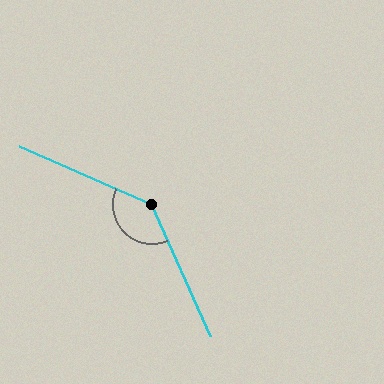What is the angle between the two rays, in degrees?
Approximately 138 degrees.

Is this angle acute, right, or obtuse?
It is obtuse.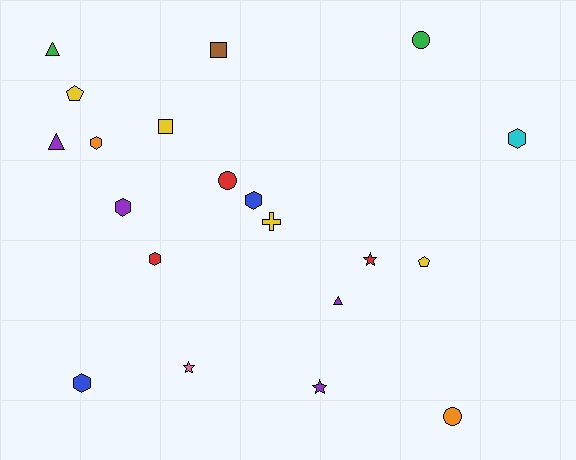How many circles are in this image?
There are 3 circles.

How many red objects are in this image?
There are 3 red objects.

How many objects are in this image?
There are 20 objects.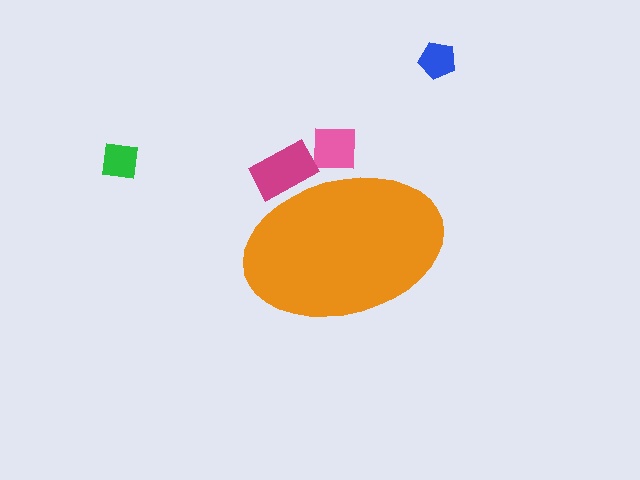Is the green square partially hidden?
No, the green square is fully visible.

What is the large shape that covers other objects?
An orange ellipse.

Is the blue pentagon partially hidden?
No, the blue pentagon is fully visible.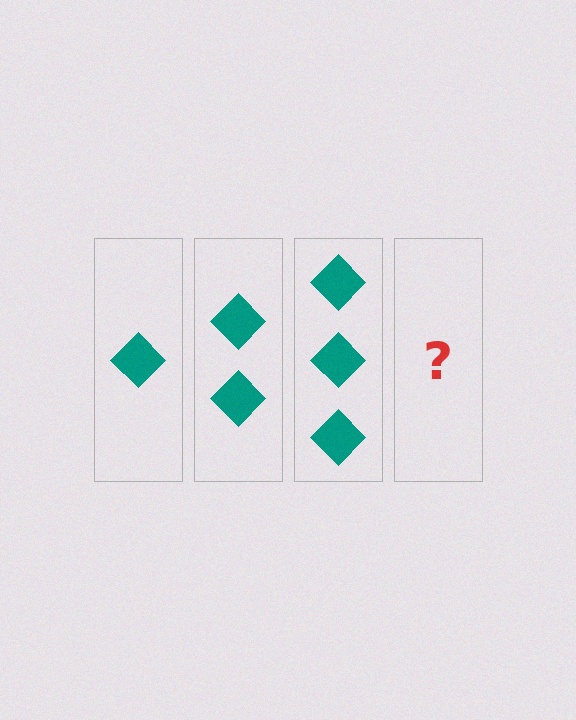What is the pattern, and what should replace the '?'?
The pattern is that each step adds one more diamond. The '?' should be 4 diamonds.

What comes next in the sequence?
The next element should be 4 diamonds.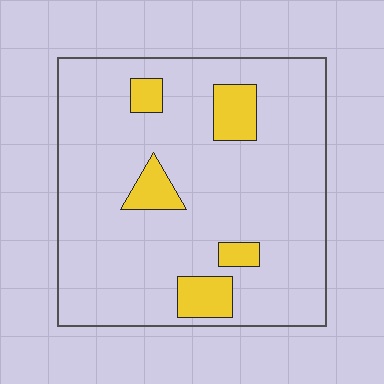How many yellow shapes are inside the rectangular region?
5.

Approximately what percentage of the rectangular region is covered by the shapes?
Approximately 10%.